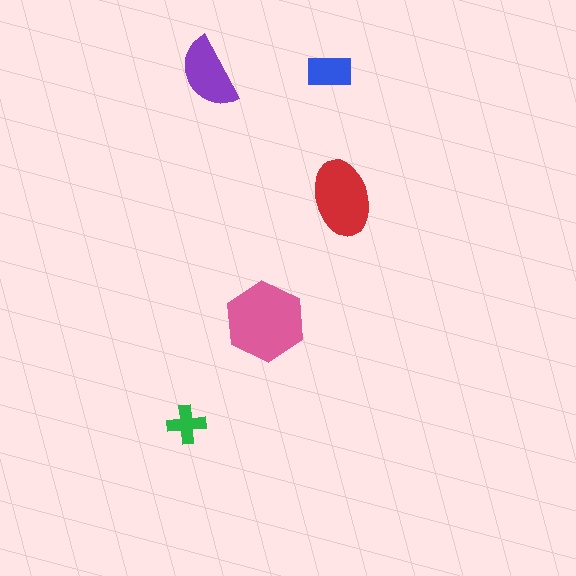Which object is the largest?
The pink hexagon.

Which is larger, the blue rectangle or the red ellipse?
The red ellipse.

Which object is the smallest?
The green cross.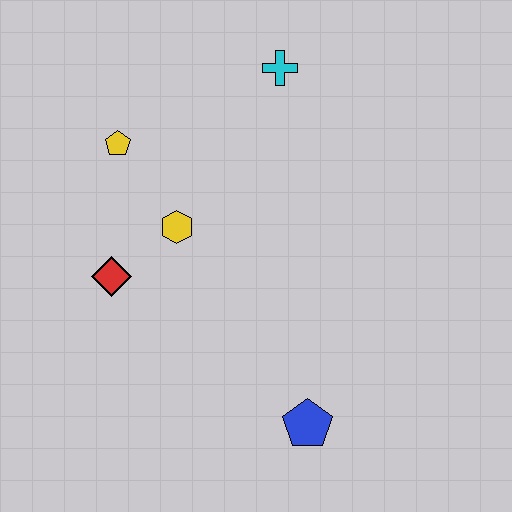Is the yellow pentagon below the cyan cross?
Yes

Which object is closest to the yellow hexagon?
The red diamond is closest to the yellow hexagon.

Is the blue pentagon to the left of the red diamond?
No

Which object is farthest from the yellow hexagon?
The blue pentagon is farthest from the yellow hexagon.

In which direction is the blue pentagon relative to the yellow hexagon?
The blue pentagon is below the yellow hexagon.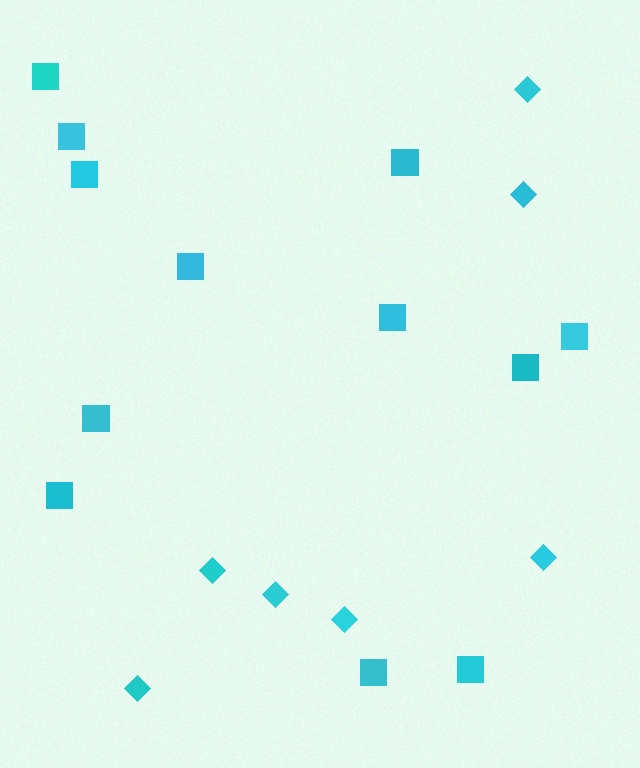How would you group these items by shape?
There are 2 groups: one group of squares (12) and one group of diamonds (7).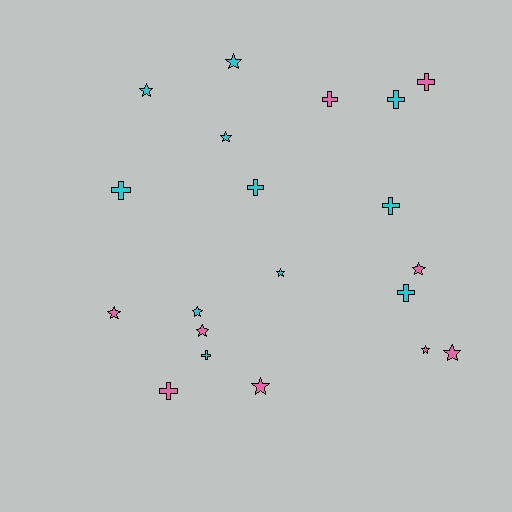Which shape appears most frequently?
Star, with 11 objects.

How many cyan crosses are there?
There are 6 cyan crosses.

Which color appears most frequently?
Cyan, with 11 objects.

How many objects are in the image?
There are 20 objects.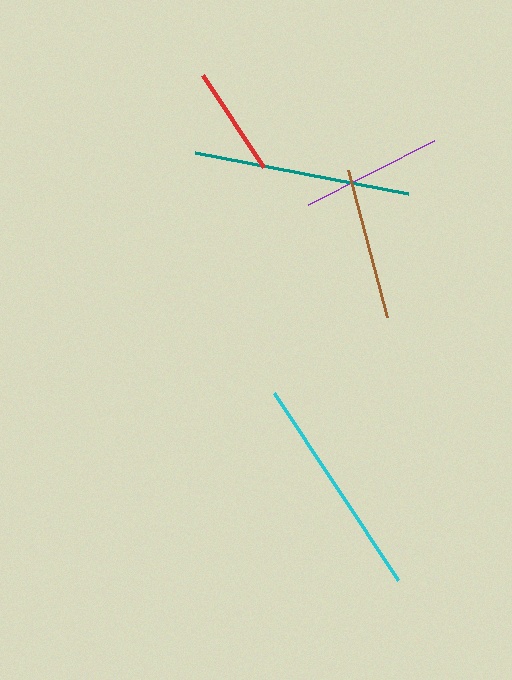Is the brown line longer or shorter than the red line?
The brown line is longer than the red line.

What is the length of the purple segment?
The purple segment is approximately 142 pixels long.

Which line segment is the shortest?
The red line is the shortest at approximately 110 pixels.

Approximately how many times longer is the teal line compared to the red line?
The teal line is approximately 2.0 times the length of the red line.